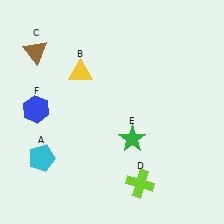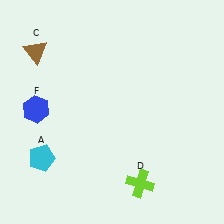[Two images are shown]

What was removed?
The green star (E), the yellow triangle (B) were removed in Image 2.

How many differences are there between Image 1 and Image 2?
There are 2 differences between the two images.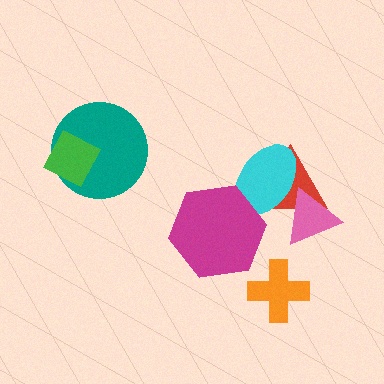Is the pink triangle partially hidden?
Yes, it is partially covered by another shape.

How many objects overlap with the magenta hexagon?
1 object overlaps with the magenta hexagon.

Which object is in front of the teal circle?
The green diamond is in front of the teal circle.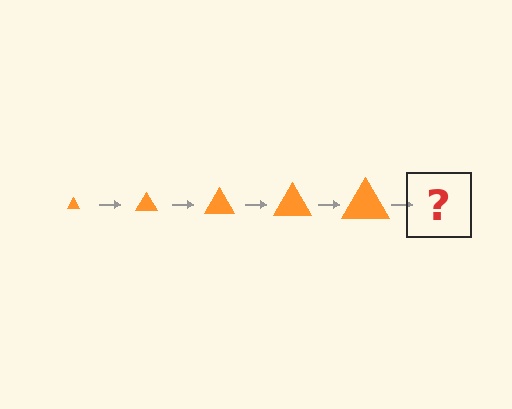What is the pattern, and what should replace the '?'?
The pattern is that the triangle gets progressively larger each step. The '?' should be an orange triangle, larger than the previous one.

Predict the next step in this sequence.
The next step is an orange triangle, larger than the previous one.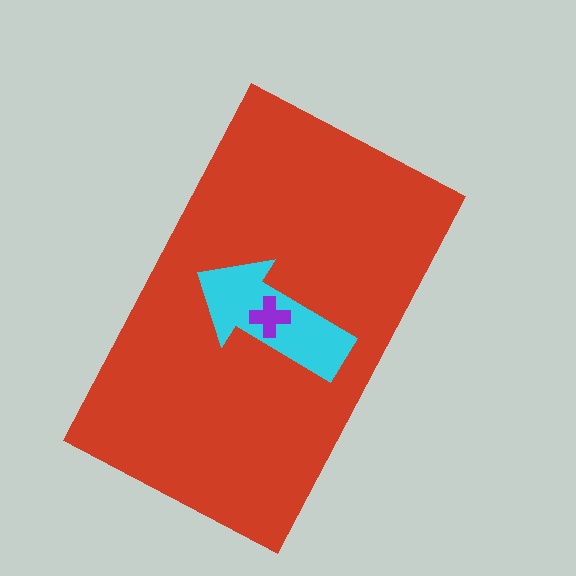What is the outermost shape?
The red rectangle.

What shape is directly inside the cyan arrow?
The purple cross.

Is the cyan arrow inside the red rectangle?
Yes.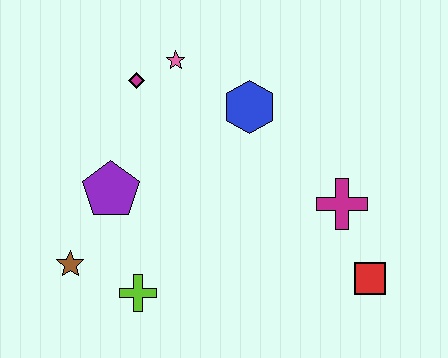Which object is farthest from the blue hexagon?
The brown star is farthest from the blue hexagon.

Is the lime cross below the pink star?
Yes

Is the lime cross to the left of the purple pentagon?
No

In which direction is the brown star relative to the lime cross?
The brown star is to the left of the lime cross.